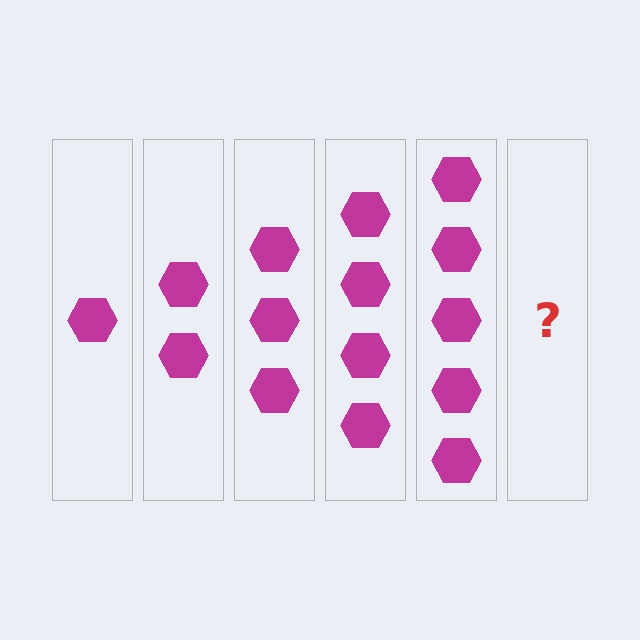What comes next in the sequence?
The next element should be 6 hexagons.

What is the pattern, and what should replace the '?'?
The pattern is that each step adds one more hexagon. The '?' should be 6 hexagons.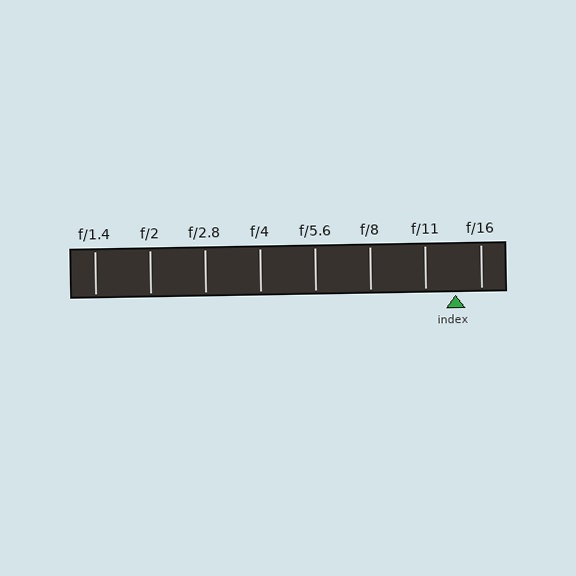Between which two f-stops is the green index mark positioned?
The index mark is between f/11 and f/16.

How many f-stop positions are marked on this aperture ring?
There are 8 f-stop positions marked.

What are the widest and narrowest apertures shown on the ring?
The widest aperture shown is f/1.4 and the narrowest is f/16.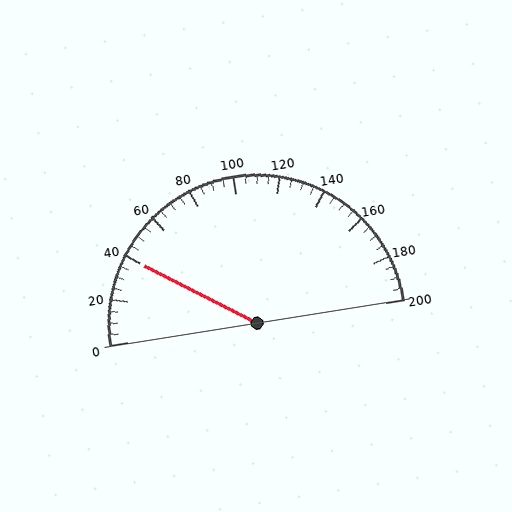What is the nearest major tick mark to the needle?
The nearest major tick mark is 40.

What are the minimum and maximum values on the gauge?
The gauge ranges from 0 to 200.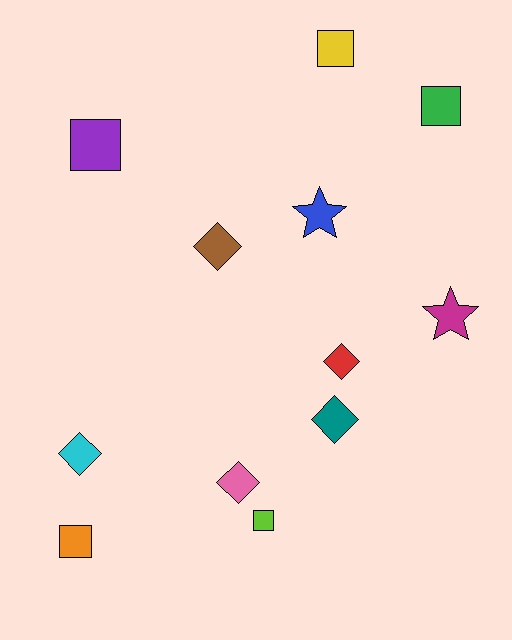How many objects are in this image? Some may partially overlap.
There are 12 objects.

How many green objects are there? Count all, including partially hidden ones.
There is 1 green object.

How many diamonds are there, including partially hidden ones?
There are 5 diamonds.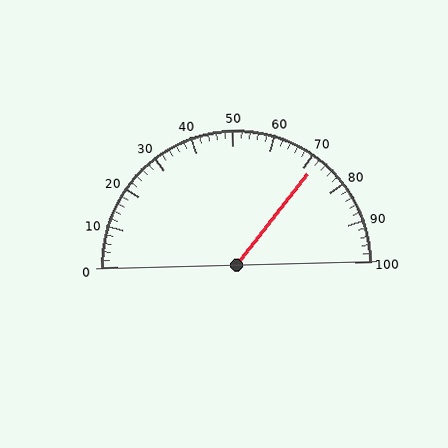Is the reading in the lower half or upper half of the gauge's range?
The reading is in the upper half of the range (0 to 100).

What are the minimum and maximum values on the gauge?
The gauge ranges from 0 to 100.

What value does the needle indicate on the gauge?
The needle indicates approximately 72.